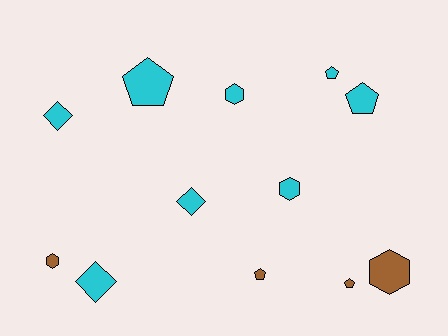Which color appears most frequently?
Cyan, with 8 objects.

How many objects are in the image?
There are 12 objects.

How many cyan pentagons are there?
There are 3 cyan pentagons.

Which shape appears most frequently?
Pentagon, with 5 objects.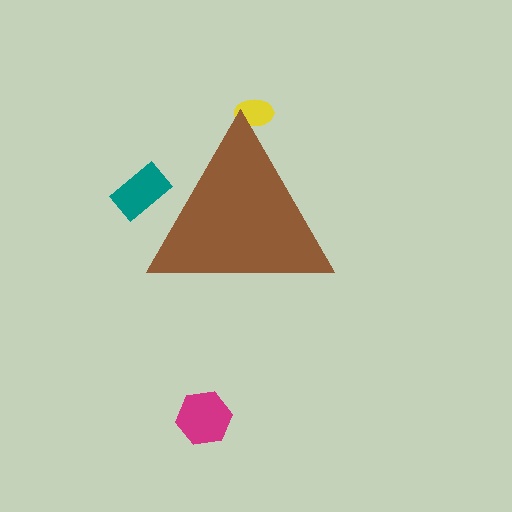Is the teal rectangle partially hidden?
Yes, the teal rectangle is partially hidden behind the brown triangle.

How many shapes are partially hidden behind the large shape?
2 shapes are partially hidden.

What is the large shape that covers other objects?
A brown triangle.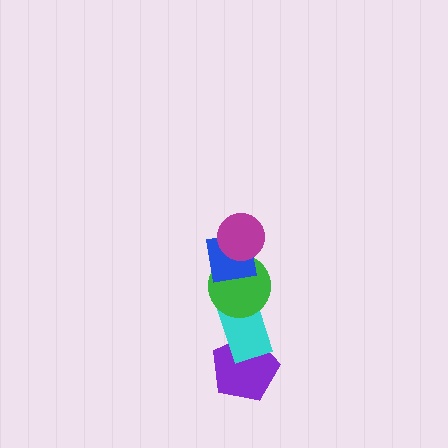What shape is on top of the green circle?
The blue square is on top of the green circle.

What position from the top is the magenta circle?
The magenta circle is 1st from the top.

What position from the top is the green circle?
The green circle is 3rd from the top.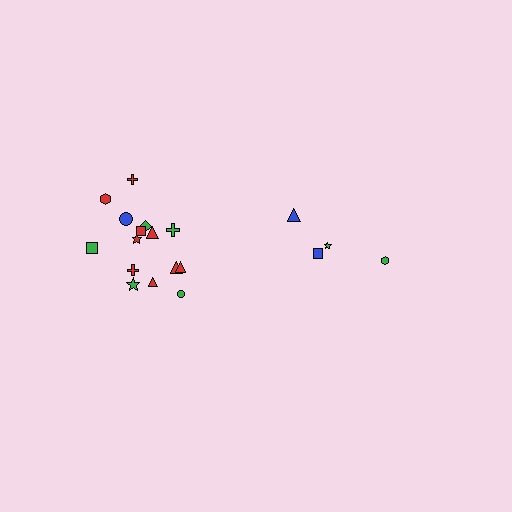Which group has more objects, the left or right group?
The left group.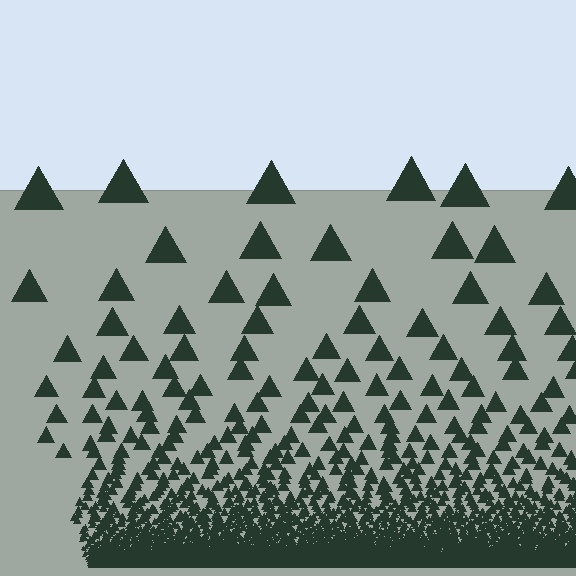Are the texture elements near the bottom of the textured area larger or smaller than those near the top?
Smaller. The gradient is inverted — elements near the bottom are smaller and denser.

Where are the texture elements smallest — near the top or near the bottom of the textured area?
Near the bottom.